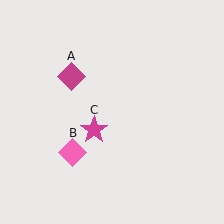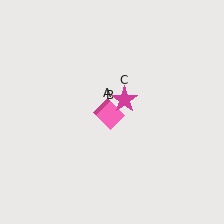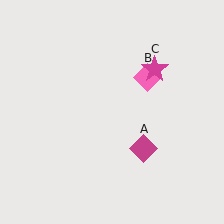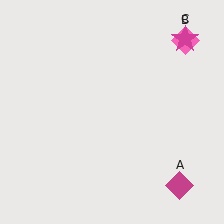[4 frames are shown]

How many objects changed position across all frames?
3 objects changed position: magenta diamond (object A), pink diamond (object B), magenta star (object C).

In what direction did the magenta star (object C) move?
The magenta star (object C) moved up and to the right.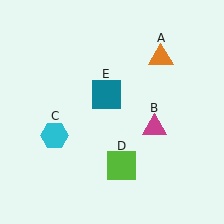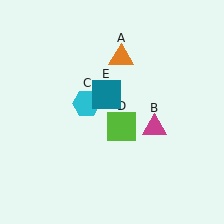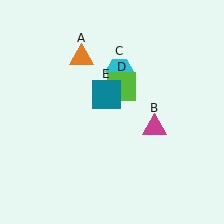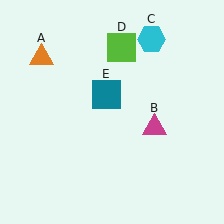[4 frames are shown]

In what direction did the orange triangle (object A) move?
The orange triangle (object A) moved left.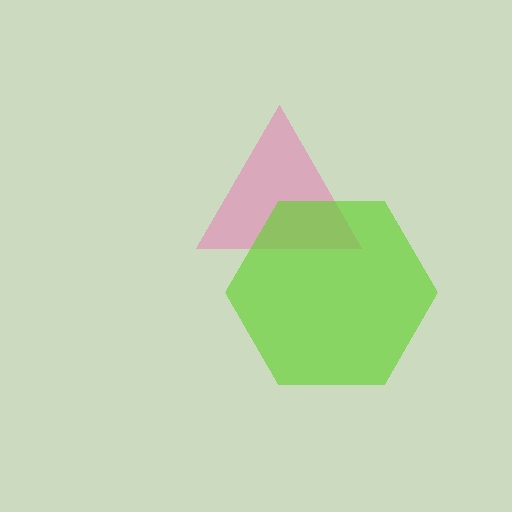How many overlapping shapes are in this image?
There are 2 overlapping shapes in the image.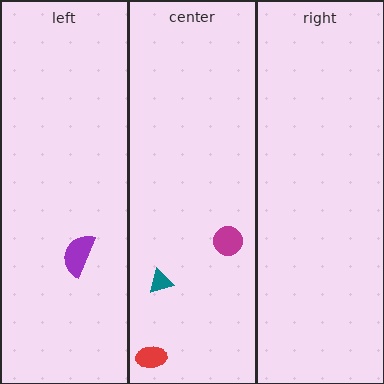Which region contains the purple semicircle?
The left region.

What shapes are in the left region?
The purple semicircle.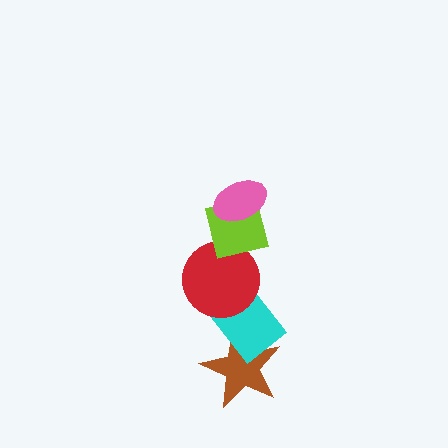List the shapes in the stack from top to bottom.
From top to bottom: the pink ellipse, the lime square, the red circle, the cyan rectangle, the brown star.